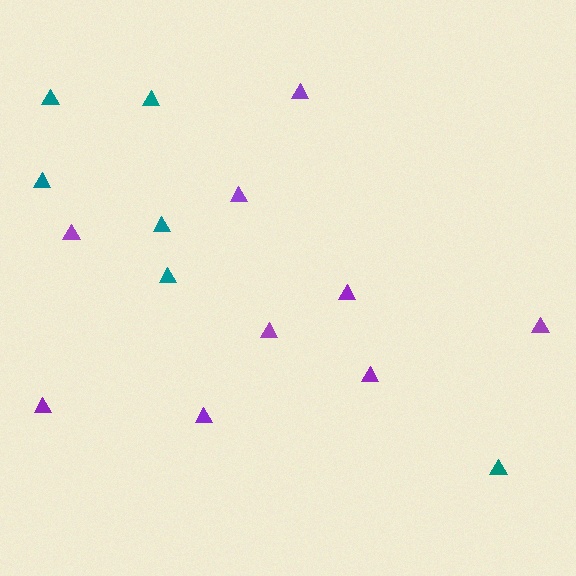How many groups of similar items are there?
There are 2 groups: one group of purple triangles (9) and one group of teal triangles (6).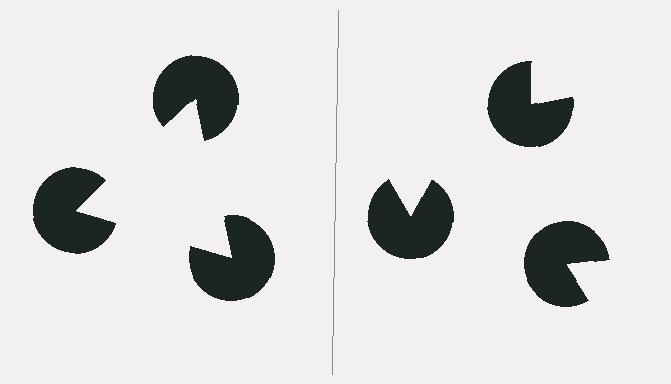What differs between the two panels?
The pac-man discs are positioned identically on both sides; only the wedge orientations differ. On the left they align to a triangle; on the right they are misaligned.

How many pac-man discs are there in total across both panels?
6 — 3 on each side.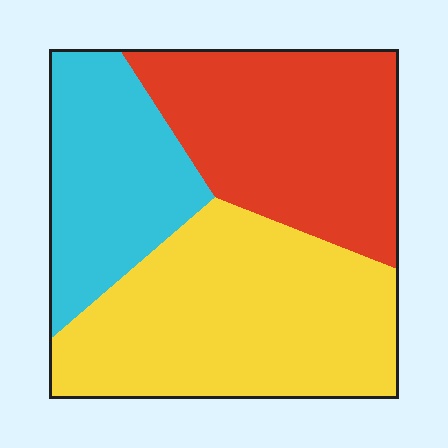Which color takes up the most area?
Yellow, at roughly 40%.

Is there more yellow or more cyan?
Yellow.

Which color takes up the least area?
Cyan, at roughly 25%.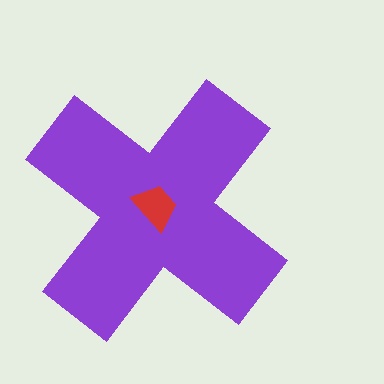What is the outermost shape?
The purple cross.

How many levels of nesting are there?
2.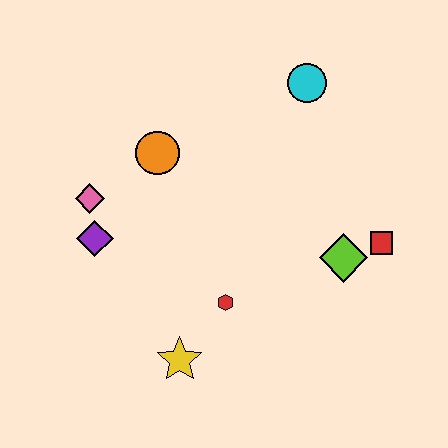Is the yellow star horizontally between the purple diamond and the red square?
Yes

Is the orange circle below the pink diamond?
No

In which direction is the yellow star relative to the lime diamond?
The yellow star is to the left of the lime diamond.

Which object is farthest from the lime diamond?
The pink diamond is farthest from the lime diamond.